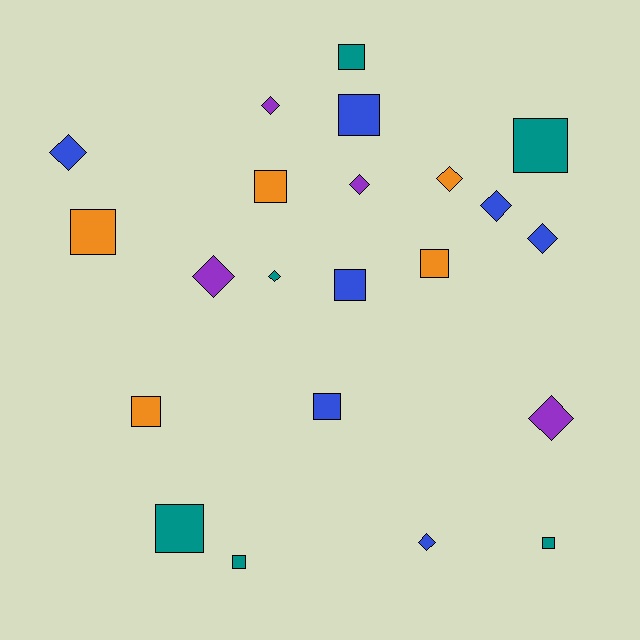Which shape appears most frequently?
Square, with 12 objects.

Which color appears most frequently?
Blue, with 7 objects.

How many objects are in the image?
There are 22 objects.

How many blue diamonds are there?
There are 4 blue diamonds.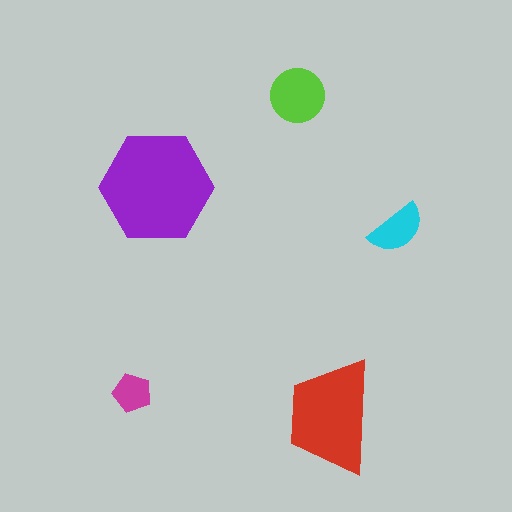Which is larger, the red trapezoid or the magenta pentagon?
The red trapezoid.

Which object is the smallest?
The magenta pentagon.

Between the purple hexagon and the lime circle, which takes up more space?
The purple hexagon.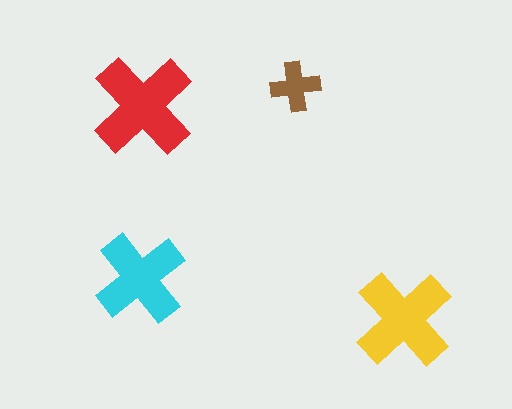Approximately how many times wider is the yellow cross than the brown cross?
About 2 times wider.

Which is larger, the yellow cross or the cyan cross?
The yellow one.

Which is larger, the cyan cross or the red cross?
The red one.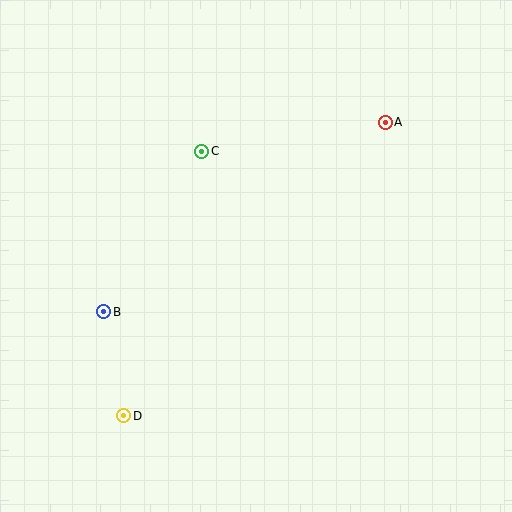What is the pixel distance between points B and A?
The distance between B and A is 339 pixels.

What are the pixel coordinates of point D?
Point D is at (124, 416).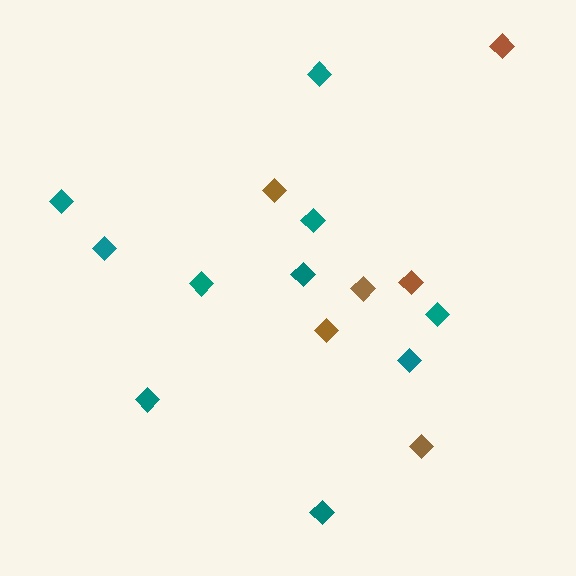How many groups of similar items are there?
There are 2 groups: one group of brown diamonds (6) and one group of teal diamonds (10).